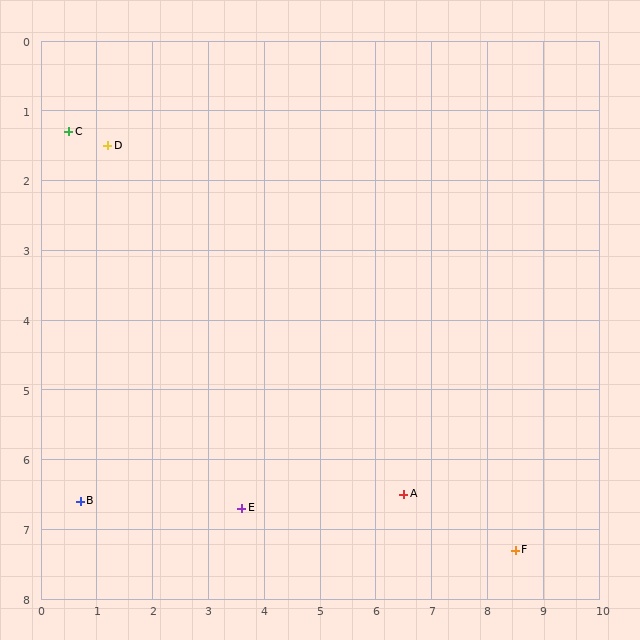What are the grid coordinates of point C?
Point C is at approximately (0.5, 1.3).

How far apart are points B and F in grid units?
Points B and F are about 7.8 grid units apart.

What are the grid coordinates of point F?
Point F is at approximately (8.5, 7.3).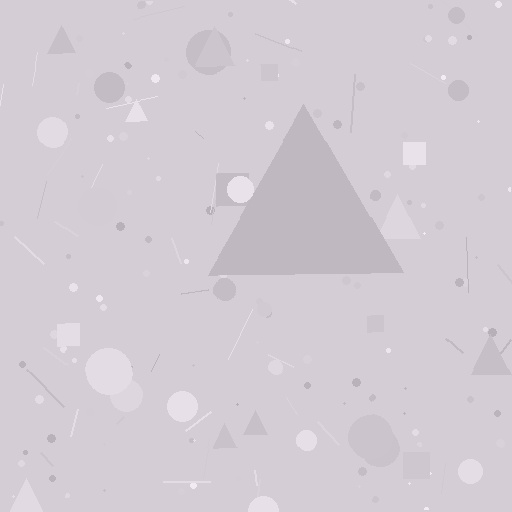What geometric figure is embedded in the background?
A triangle is embedded in the background.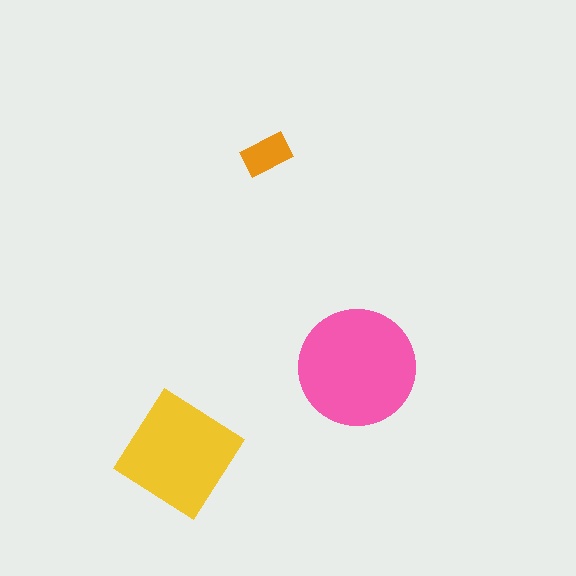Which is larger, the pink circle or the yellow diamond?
The pink circle.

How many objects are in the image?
There are 3 objects in the image.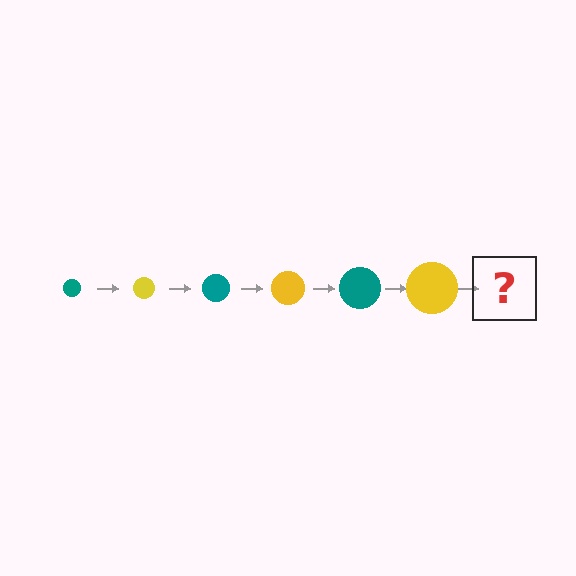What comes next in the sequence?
The next element should be a teal circle, larger than the previous one.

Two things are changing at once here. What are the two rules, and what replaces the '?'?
The two rules are that the circle grows larger each step and the color cycles through teal and yellow. The '?' should be a teal circle, larger than the previous one.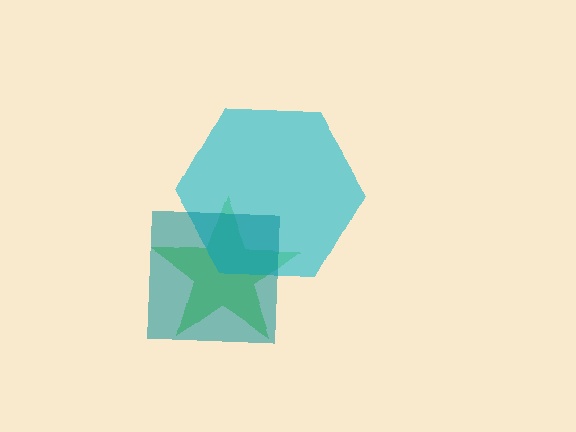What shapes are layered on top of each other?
The layered shapes are: a lime star, a cyan hexagon, a teal square.